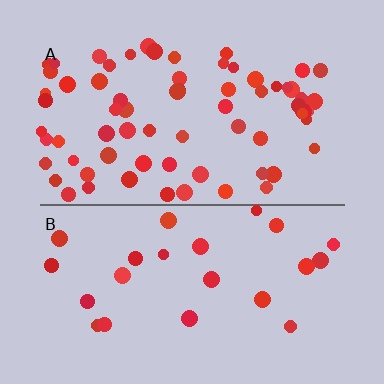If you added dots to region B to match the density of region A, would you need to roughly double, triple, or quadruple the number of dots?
Approximately triple.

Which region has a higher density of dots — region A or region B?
A (the top).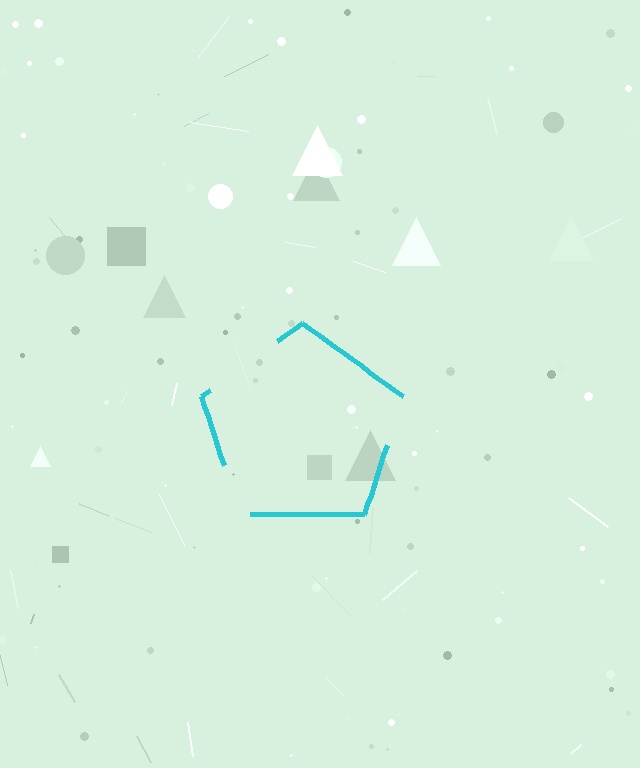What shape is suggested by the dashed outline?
The dashed outline suggests a pentagon.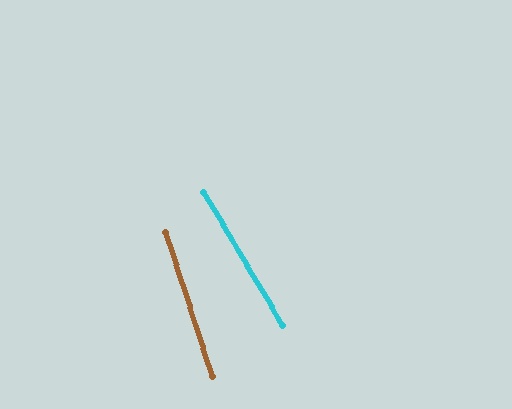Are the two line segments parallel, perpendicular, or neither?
Neither parallel nor perpendicular — they differ by about 12°.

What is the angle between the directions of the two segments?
Approximately 12 degrees.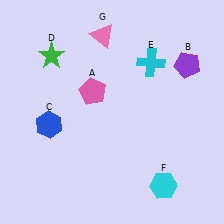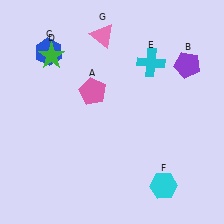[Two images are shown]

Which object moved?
The blue hexagon (C) moved up.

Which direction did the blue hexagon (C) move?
The blue hexagon (C) moved up.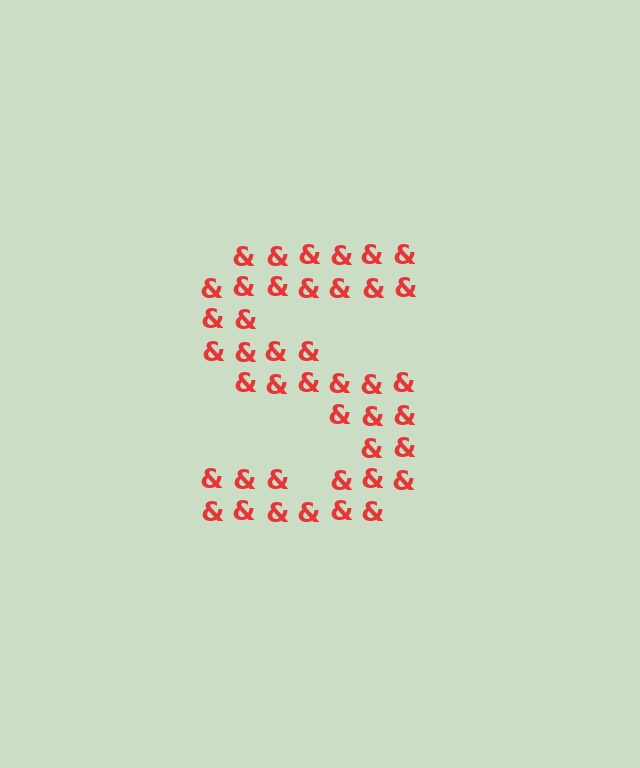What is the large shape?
The large shape is the letter S.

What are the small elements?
The small elements are ampersands.